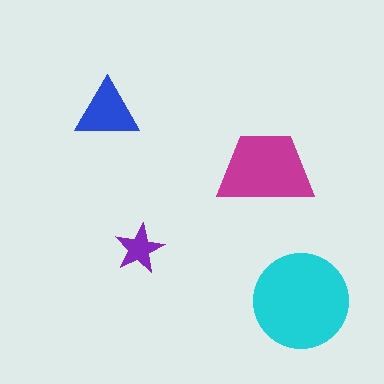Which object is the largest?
The cyan circle.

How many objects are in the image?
There are 4 objects in the image.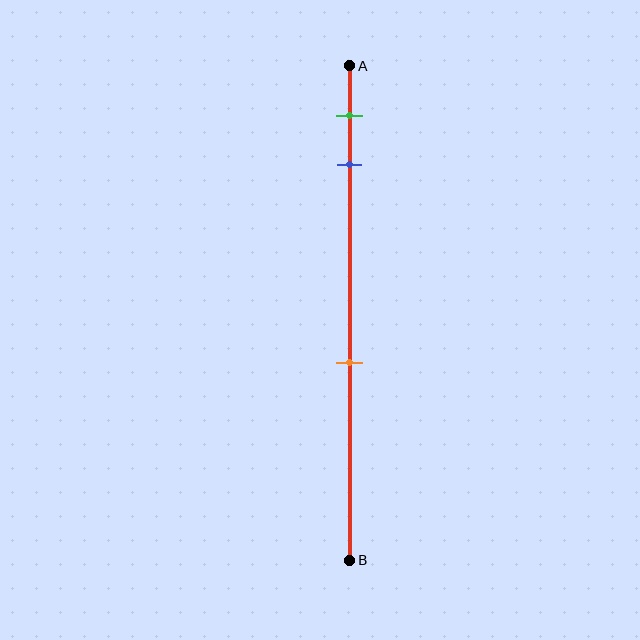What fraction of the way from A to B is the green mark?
The green mark is approximately 10% (0.1) of the way from A to B.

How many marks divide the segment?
There are 3 marks dividing the segment.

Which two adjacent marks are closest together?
The green and blue marks are the closest adjacent pair.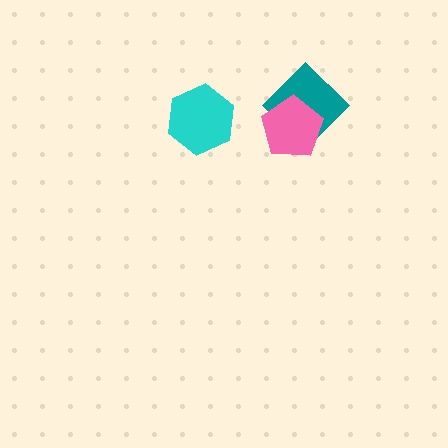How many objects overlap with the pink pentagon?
1 object overlaps with the pink pentagon.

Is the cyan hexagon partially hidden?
No, no other shape covers it.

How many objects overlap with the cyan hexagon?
0 objects overlap with the cyan hexagon.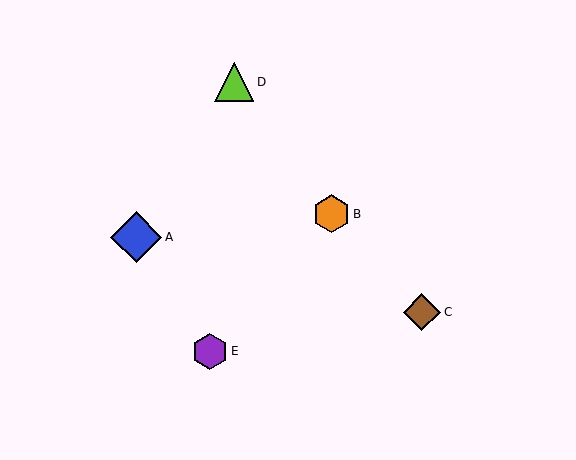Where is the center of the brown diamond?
The center of the brown diamond is at (422, 312).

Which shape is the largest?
The blue diamond (labeled A) is the largest.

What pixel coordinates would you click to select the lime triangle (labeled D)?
Click at (234, 82) to select the lime triangle D.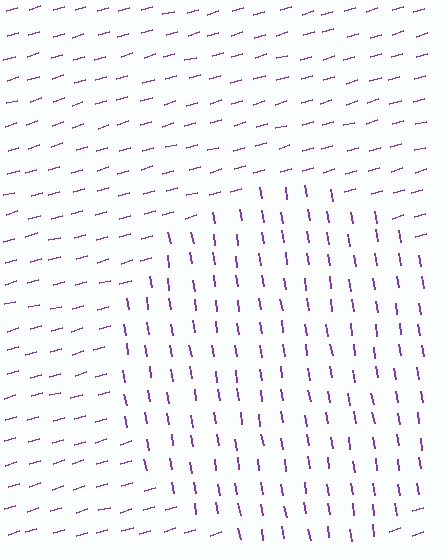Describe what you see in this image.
The image is filled with small purple line segments. A circle region in the image has lines oriented differently from the surrounding lines, creating a visible texture boundary.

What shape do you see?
I see a circle.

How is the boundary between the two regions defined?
The boundary is defined purely by a change in line orientation (approximately 83 degrees difference). All lines are the same color and thickness.